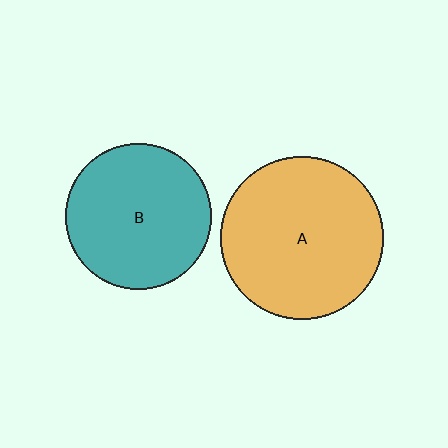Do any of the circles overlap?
No, none of the circles overlap.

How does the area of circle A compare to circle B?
Approximately 1.2 times.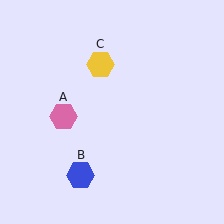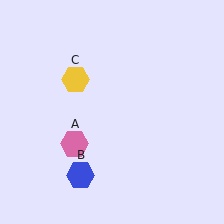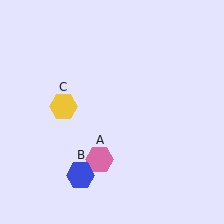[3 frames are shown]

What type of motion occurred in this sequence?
The pink hexagon (object A), yellow hexagon (object C) rotated counterclockwise around the center of the scene.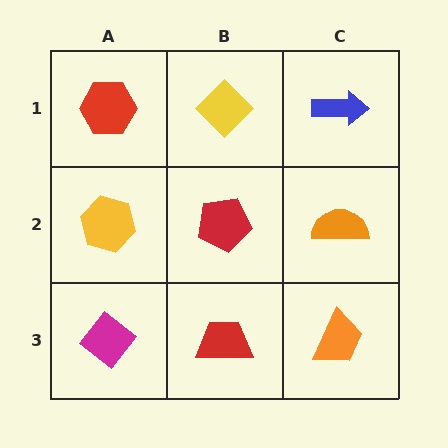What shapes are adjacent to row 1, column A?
A yellow hexagon (row 2, column A), a yellow diamond (row 1, column B).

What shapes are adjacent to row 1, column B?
A red pentagon (row 2, column B), a red hexagon (row 1, column A), a blue arrow (row 1, column C).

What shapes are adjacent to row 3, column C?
An orange semicircle (row 2, column C), a red trapezoid (row 3, column B).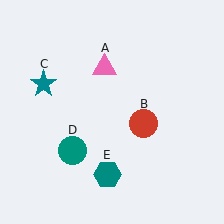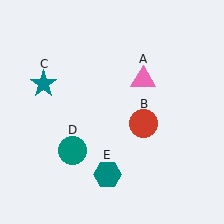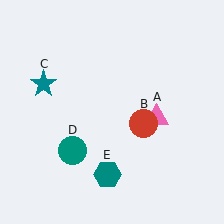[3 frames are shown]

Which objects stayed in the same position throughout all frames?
Red circle (object B) and teal star (object C) and teal circle (object D) and teal hexagon (object E) remained stationary.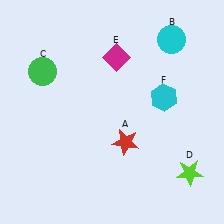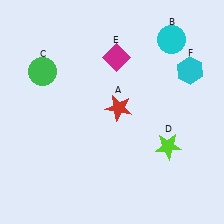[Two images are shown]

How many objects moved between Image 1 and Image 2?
3 objects moved between the two images.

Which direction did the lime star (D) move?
The lime star (D) moved up.